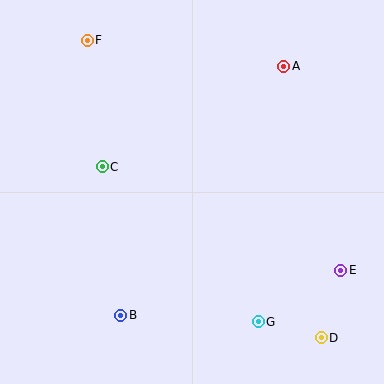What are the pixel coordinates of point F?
Point F is at (87, 40).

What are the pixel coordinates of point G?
Point G is at (258, 322).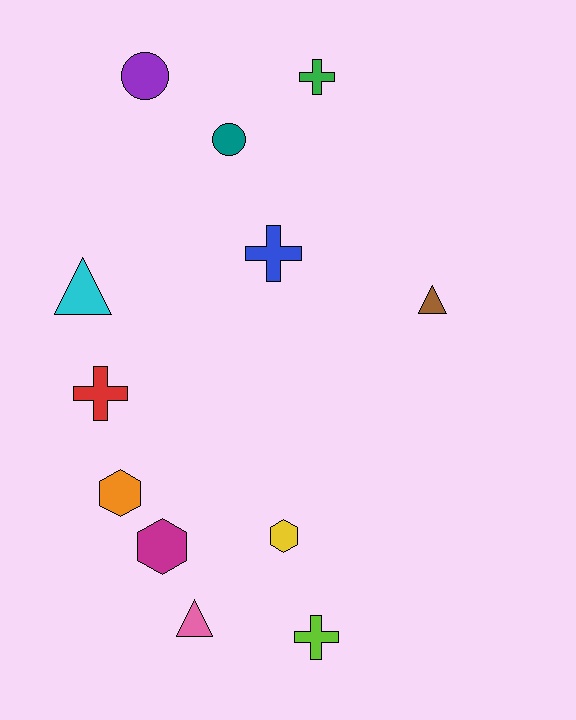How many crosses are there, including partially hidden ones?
There are 4 crosses.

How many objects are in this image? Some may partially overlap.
There are 12 objects.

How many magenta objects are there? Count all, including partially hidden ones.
There is 1 magenta object.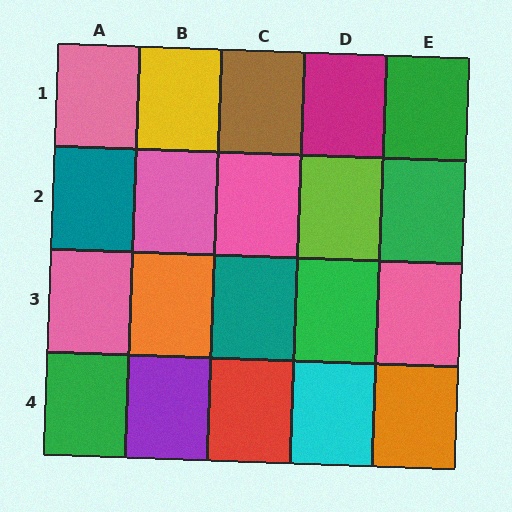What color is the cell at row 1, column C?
Brown.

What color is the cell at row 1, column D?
Magenta.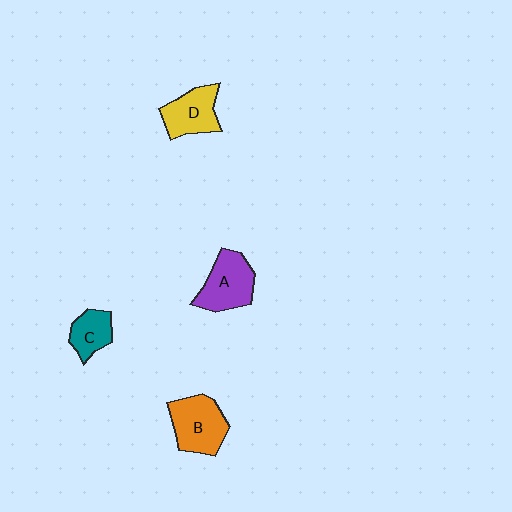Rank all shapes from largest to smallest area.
From largest to smallest: B (orange), A (purple), D (yellow), C (teal).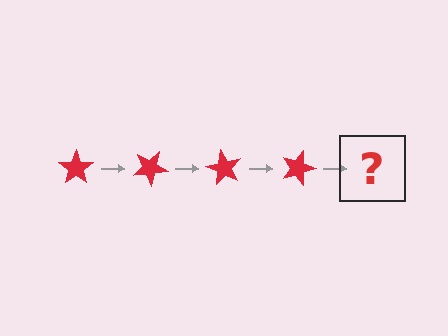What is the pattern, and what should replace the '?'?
The pattern is that the star rotates 30 degrees each step. The '?' should be a red star rotated 120 degrees.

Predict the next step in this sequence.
The next step is a red star rotated 120 degrees.